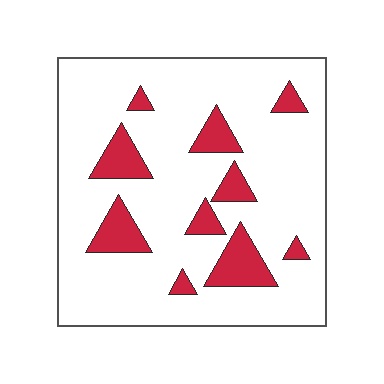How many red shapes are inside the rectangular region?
10.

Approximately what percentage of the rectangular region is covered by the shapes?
Approximately 15%.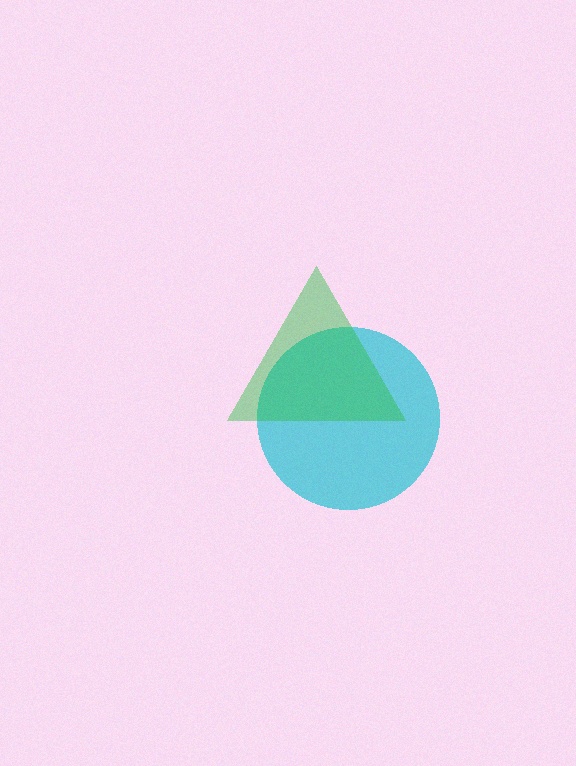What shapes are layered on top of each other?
The layered shapes are: a cyan circle, a green triangle.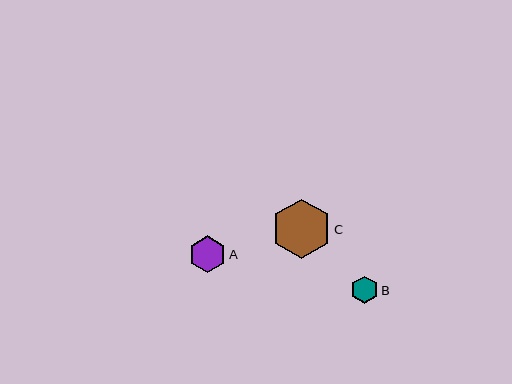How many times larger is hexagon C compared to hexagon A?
Hexagon C is approximately 1.6 times the size of hexagon A.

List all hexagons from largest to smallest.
From largest to smallest: C, A, B.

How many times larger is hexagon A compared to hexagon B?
Hexagon A is approximately 1.4 times the size of hexagon B.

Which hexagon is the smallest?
Hexagon B is the smallest with a size of approximately 27 pixels.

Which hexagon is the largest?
Hexagon C is the largest with a size of approximately 60 pixels.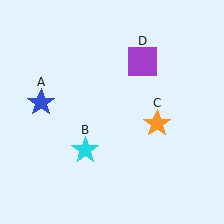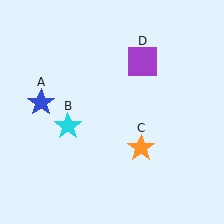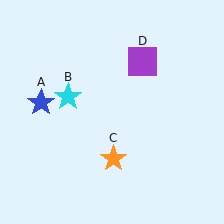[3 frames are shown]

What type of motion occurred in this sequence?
The cyan star (object B), orange star (object C) rotated clockwise around the center of the scene.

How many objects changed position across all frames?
2 objects changed position: cyan star (object B), orange star (object C).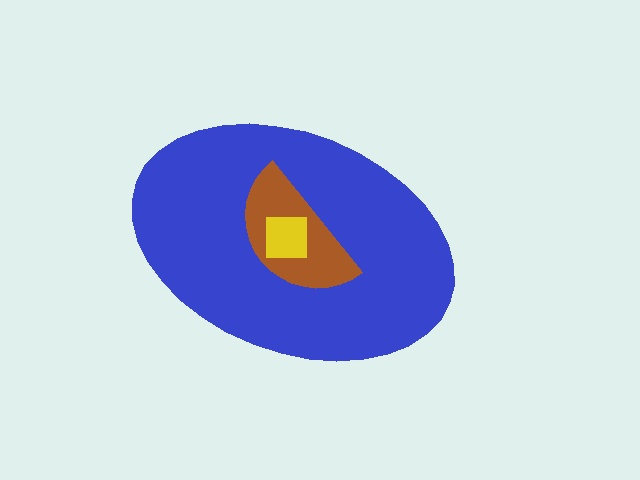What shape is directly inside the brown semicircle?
The yellow square.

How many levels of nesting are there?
3.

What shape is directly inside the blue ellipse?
The brown semicircle.